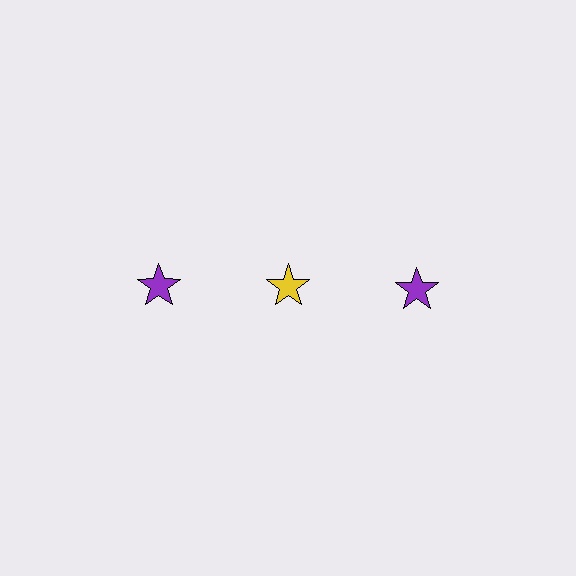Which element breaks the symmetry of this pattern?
The yellow star in the top row, second from left column breaks the symmetry. All other shapes are purple stars.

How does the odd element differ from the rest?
It has a different color: yellow instead of purple.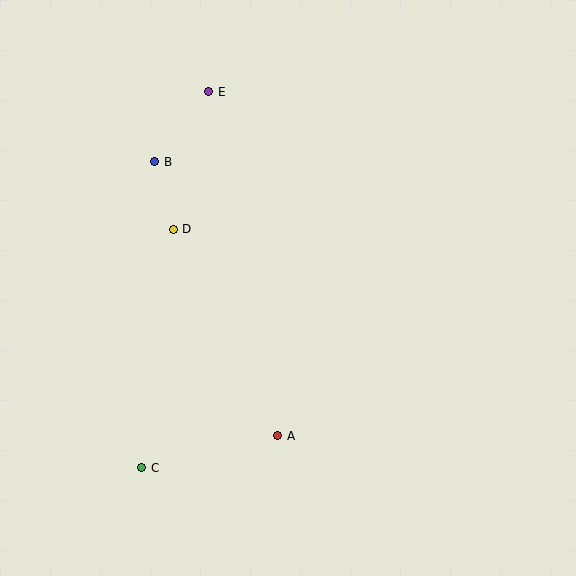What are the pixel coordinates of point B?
Point B is at (155, 162).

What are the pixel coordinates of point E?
Point E is at (209, 92).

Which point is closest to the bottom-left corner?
Point C is closest to the bottom-left corner.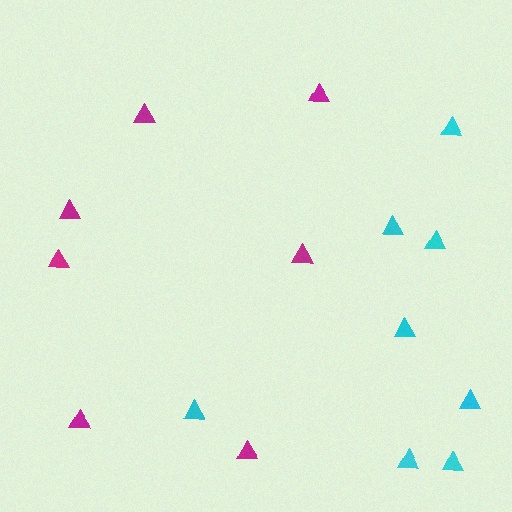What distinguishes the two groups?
There are 2 groups: one group of magenta triangles (7) and one group of cyan triangles (8).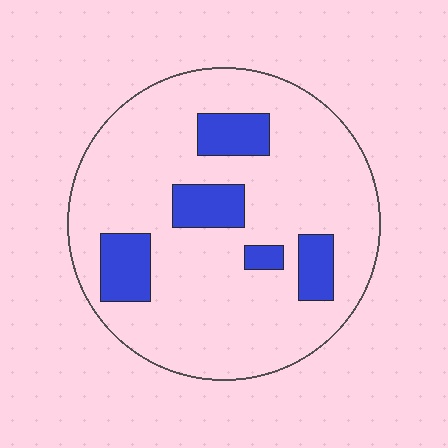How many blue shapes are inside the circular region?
5.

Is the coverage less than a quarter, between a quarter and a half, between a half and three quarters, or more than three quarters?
Less than a quarter.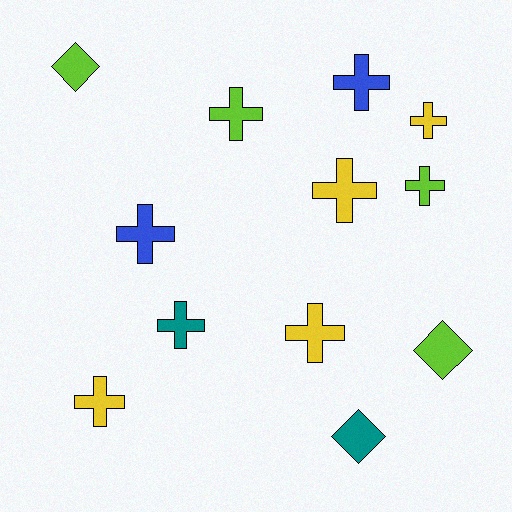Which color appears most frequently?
Lime, with 4 objects.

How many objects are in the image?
There are 12 objects.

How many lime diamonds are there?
There are 2 lime diamonds.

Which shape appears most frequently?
Cross, with 9 objects.